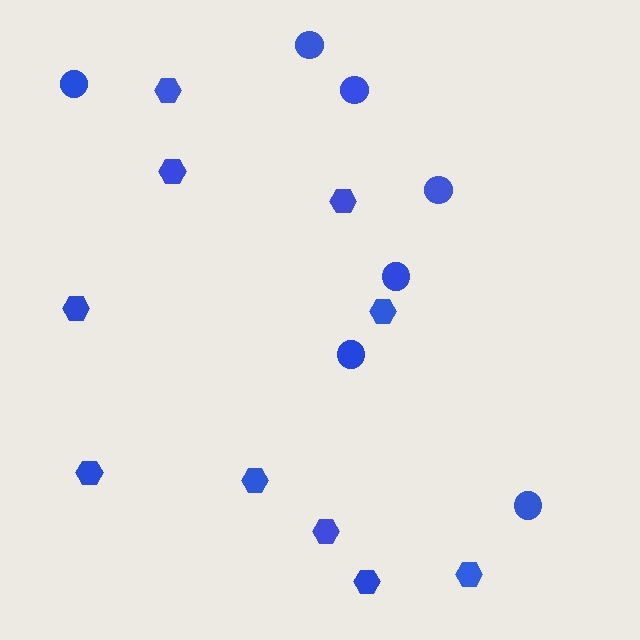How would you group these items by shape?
There are 2 groups: one group of hexagons (10) and one group of circles (7).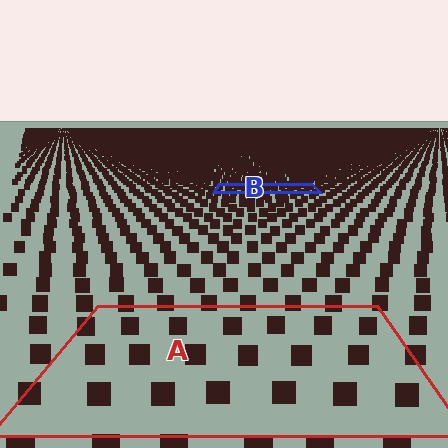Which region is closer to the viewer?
Region A is closer. The texture elements there are larger and more spread out.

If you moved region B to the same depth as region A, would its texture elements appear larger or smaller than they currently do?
They would appear larger. At a closer depth, the same texture elements are projected at a bigger on-screen size.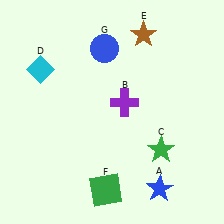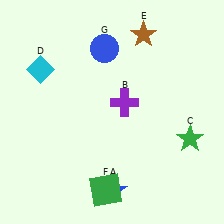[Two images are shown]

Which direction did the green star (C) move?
The green star (C) moved right.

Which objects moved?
The objects that moved are: the blue star (A), the green star (C).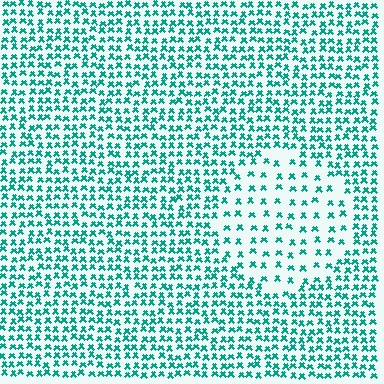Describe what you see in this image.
The image contains small teal elements arranged at two different densities. A circle-shaped region is visible where the elements are less densely packed than the surrounding area.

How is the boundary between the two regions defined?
The boundary is defined by a change in element density (approximately 2.2x ratio). All elements are the same color, size, and shape.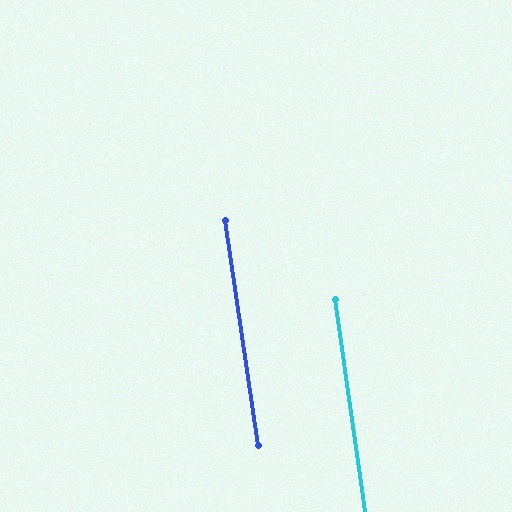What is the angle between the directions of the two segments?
Approximately 0 degrees.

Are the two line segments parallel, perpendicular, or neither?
Parallel — their directions differ by only 0.5°.